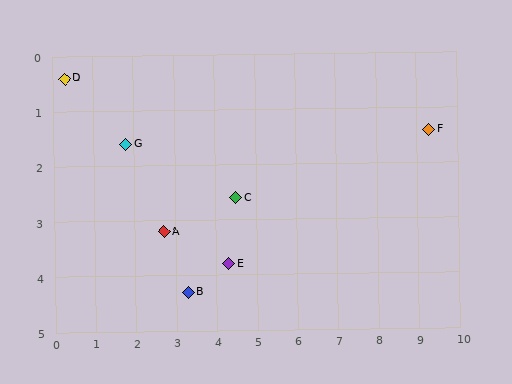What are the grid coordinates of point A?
Point A is at approximately (2.7, 3.2).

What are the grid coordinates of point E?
Point E is at approximately (4.3, 3.8).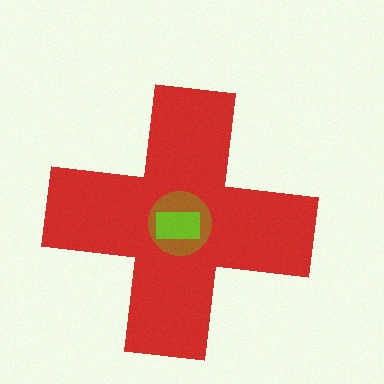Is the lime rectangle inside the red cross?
Yes.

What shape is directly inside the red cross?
The brown circle.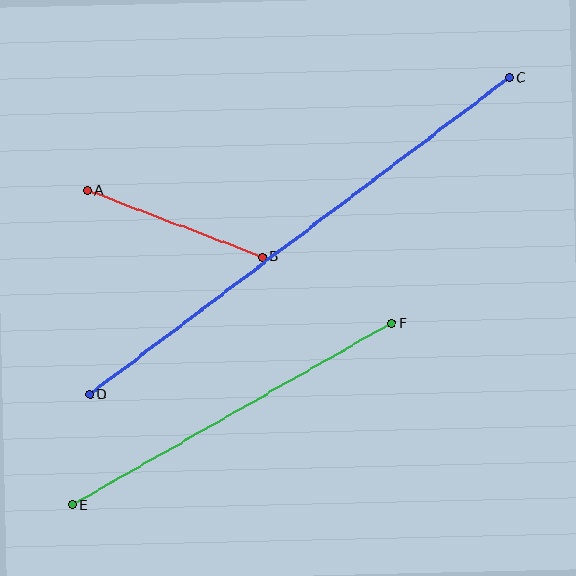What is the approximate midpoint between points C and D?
The midpoint is at approximately (300, 236) pixels.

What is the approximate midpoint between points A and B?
The midpoint is at approximately (175, 224) pixels.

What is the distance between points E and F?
The distance is approximately 367 pixels.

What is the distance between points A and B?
The distance is approximately 188 pixels.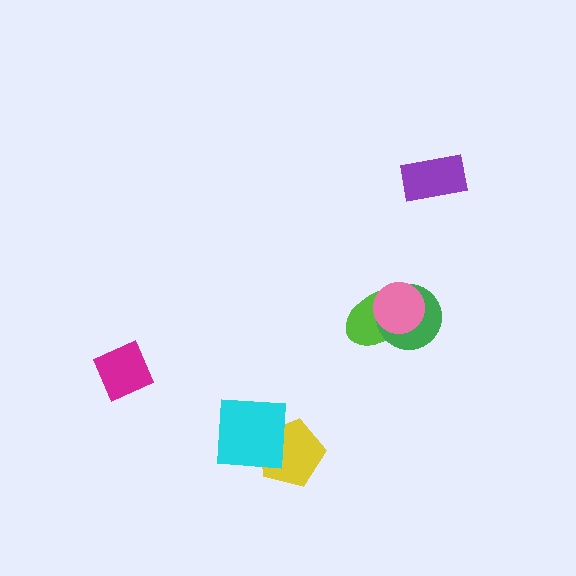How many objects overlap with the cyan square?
1 object overlaps with the cyan square.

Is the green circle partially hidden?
Yes, it is partially covered by another shape.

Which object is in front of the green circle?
The pink circle is in front of the green circle.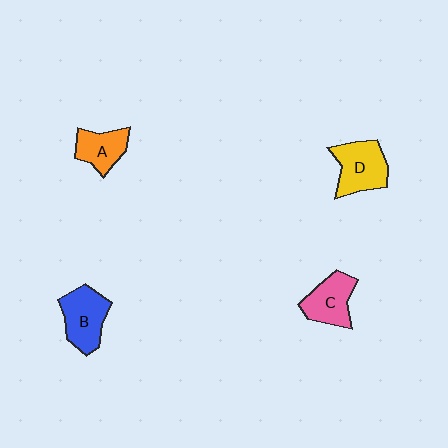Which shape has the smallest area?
Shape A (orange).